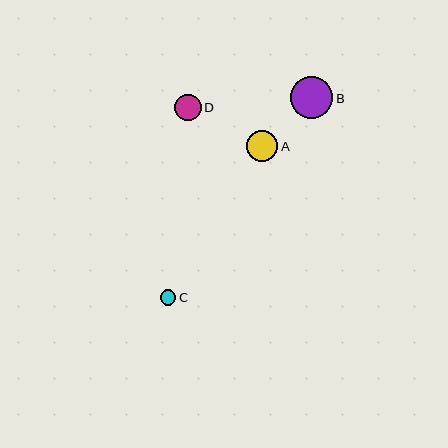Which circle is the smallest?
Circle C is the smallest with a size of approximately 16 pixels.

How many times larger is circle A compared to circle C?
Circle A is approximately 2.0 times the size of circle C.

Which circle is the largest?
Circle B is the largest with a size of approximately 42 pixels.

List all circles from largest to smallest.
From largest to smallest: B, A, D, C.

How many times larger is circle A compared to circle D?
Circle A is approximately 1.2 times the size of circle D.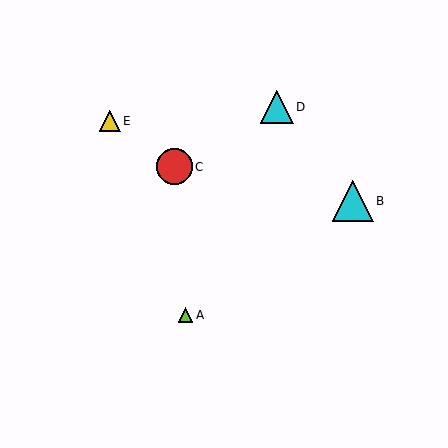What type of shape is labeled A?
Shape A is a lime triangle.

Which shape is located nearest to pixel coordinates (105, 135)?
The yellow triangle (labeled E) at (110, 121) is nearest to that location.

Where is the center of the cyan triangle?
The center of the cyan triangle is at (353, 201).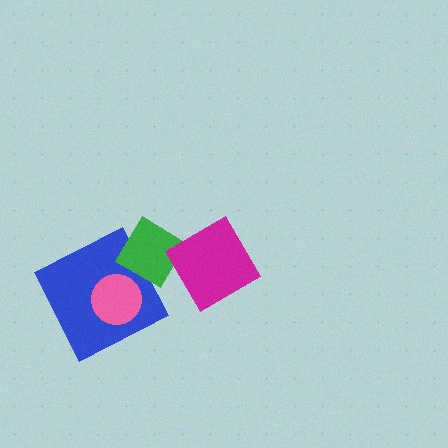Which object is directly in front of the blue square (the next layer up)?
The pink circle is directly in front of the blue square.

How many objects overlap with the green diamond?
1 object overlaps with the green diamond.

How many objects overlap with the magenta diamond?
0 objects overlap with the magenta diamond.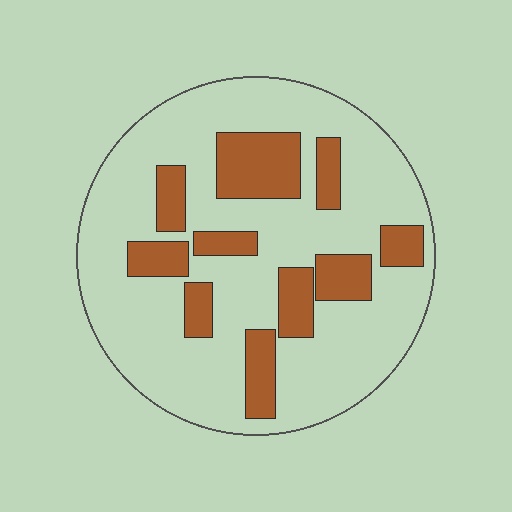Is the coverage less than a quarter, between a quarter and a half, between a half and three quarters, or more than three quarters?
Less than a quarter.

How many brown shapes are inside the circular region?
10.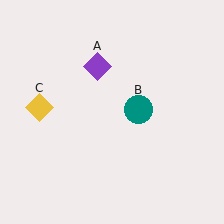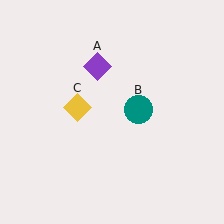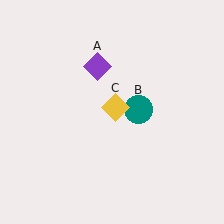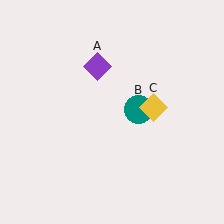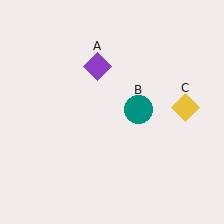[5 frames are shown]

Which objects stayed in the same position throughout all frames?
Purple diamond (object A) and teal circle (object B) remained stationary.